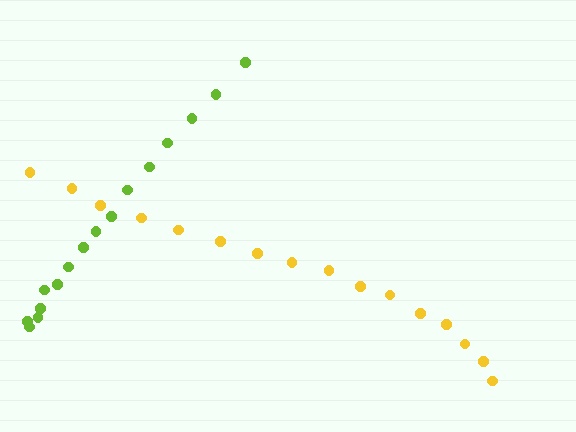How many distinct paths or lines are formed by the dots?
There are 2 distinct paths.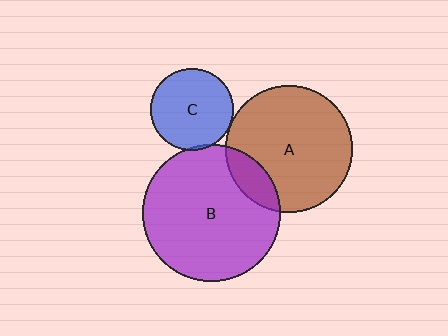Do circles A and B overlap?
Yes.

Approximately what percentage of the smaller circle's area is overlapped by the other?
Approximately 15%.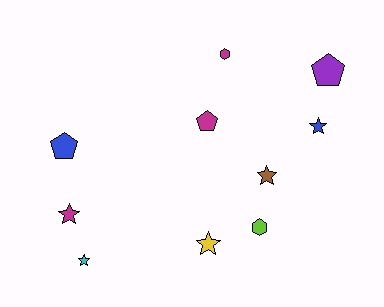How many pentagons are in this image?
There are 3 pentagons.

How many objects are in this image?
There are 10 objects.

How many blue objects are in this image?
There are 2 blue objects.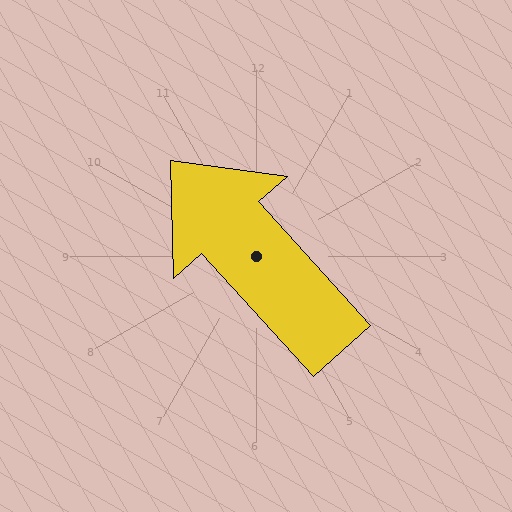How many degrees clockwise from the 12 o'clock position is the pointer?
Approximately 318 degrees.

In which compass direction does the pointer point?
Northwest.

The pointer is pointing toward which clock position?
Roughly 11 o'clock.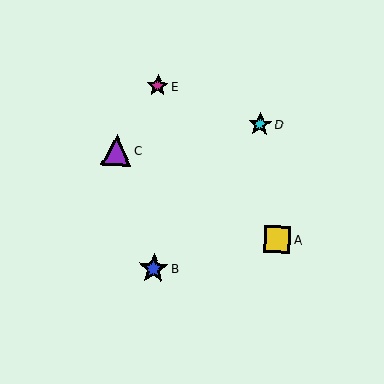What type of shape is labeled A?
Shape A is a yellow square.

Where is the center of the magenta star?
The center of the magenta star is at (158, 86).